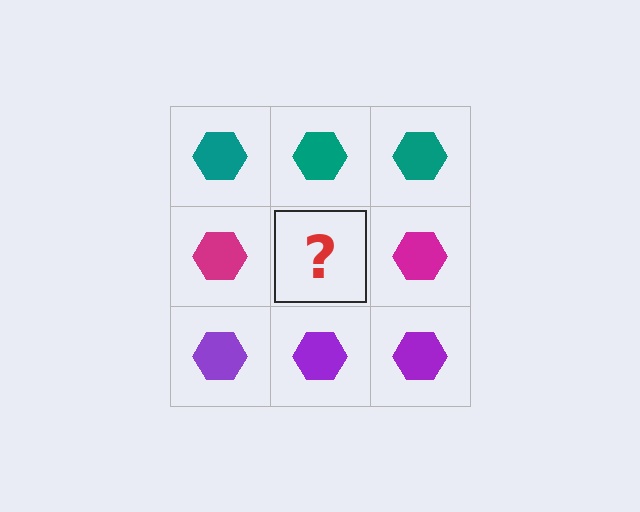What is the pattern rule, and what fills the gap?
The rule is that each row has a consistent color. The gap should be filled with a magenta hexagon.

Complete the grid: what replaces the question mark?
The question mark should be replaced with a magenta hexagon.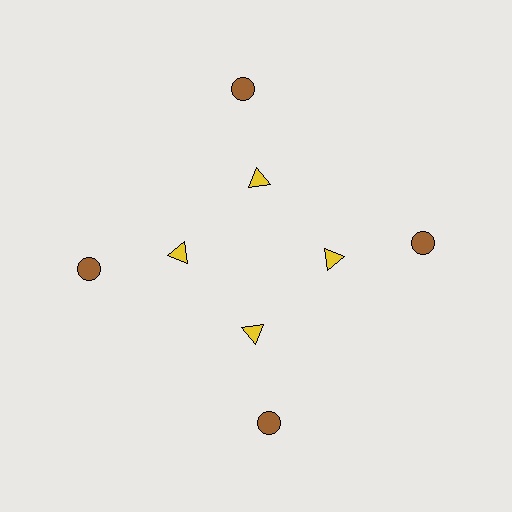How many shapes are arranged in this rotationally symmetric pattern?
There are 8 shapes, arranged in 4 groups of 2.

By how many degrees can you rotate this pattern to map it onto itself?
The pattern maps onto itself every 90 degrees of rotation.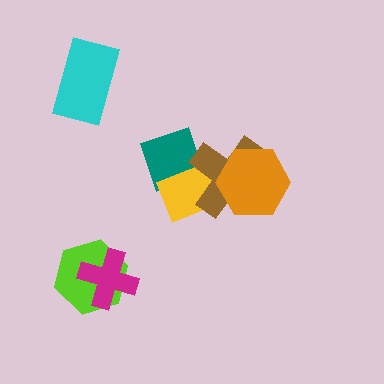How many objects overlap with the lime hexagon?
1 object overlaps with the lime hexagon.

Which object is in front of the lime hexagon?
The magenta cross is in front of the lime hexagon.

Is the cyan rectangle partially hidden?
No, no other shape covers it.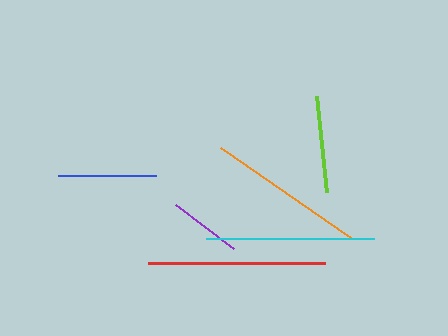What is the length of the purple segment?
The purple segment is approximately 73 pixels long.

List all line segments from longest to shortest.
From longest to shortest: red, cyan, orange, blue, lime, purple.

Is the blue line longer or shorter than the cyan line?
The cyan line is longer than the blue line.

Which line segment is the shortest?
The purple line is the shortest at approximately 73 pixels.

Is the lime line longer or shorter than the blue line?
The blue line is longer than the lime line.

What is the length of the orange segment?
The orange segment is approximately 158 pixels long.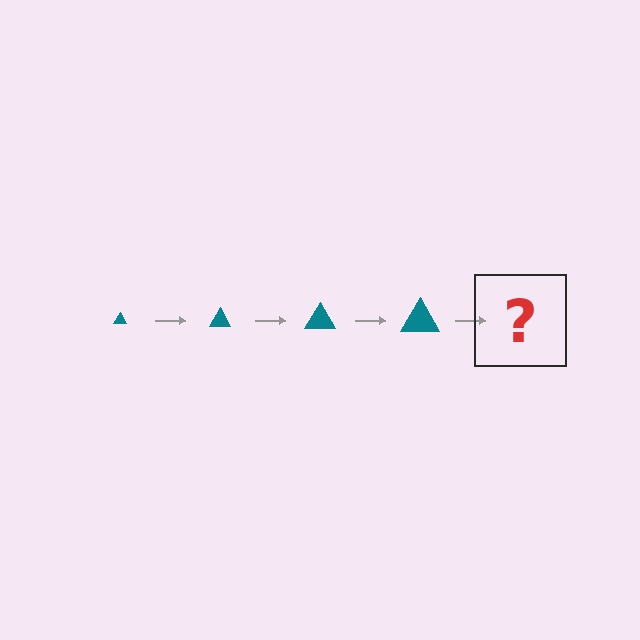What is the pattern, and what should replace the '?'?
The pattern is that the triangle gets progressively larger each step. The '?' should be a teal triangle, larger than the previous one.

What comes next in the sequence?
The next element should be a teal triangle, larger than the previous one.